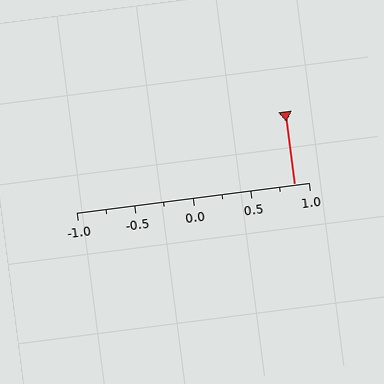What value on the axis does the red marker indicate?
The marker indicates approximately 0.88.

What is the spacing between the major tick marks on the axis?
The major ticks are spaced 0.5 apart.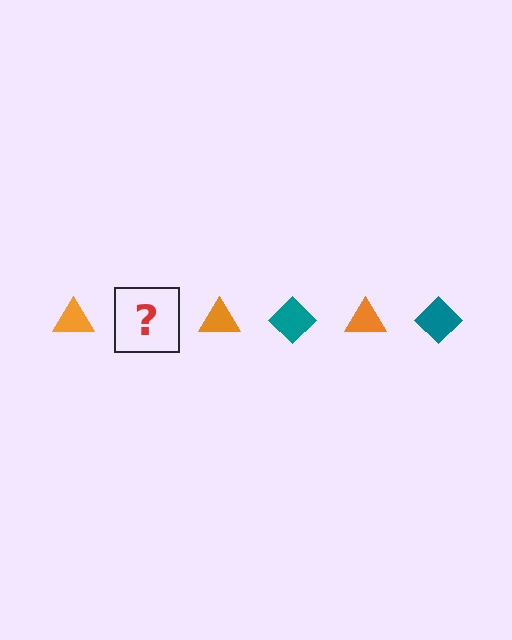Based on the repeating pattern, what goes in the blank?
The blank should be a teal diamond.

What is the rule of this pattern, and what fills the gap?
The rule is that the pattern alternates between orange triangle and teal diamond. The gap should be filled with a teal diamond.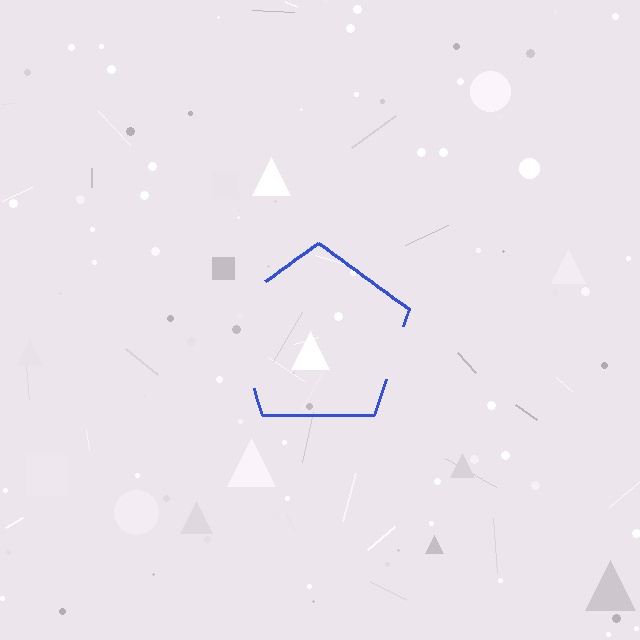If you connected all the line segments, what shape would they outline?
They would outline a pentagon.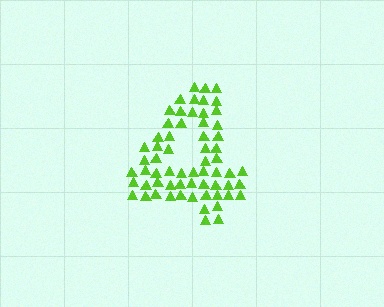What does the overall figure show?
The overall figure shows the digit 4.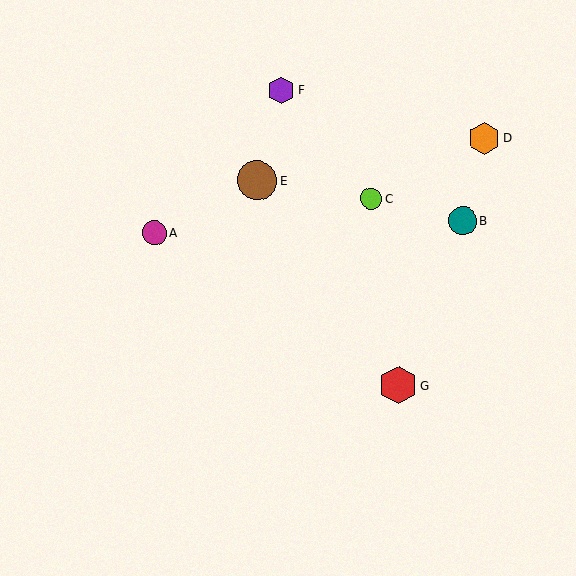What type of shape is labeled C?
Shape C is a lime circle.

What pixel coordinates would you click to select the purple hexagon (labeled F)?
Click at (281, 90) to select the purple hexagon F.